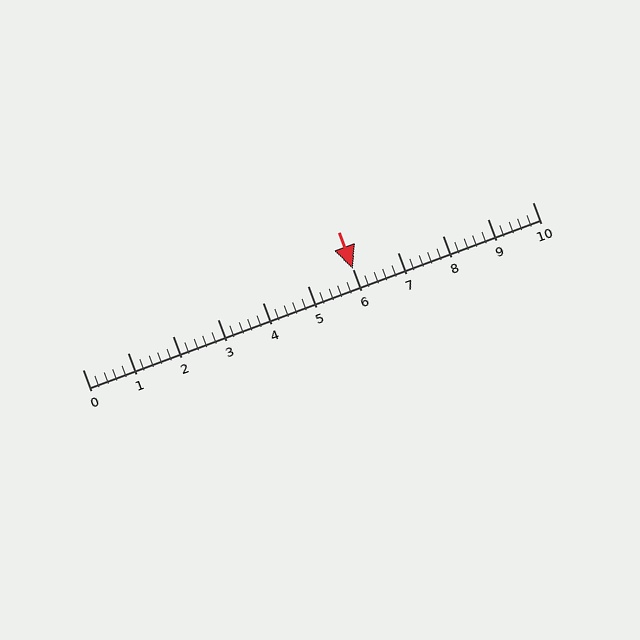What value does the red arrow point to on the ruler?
The red arrow points to approximately 6.0.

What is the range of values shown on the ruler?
The ruler shows values from 0 to 10.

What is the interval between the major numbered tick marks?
The major tick marks are spaced 1 units apart.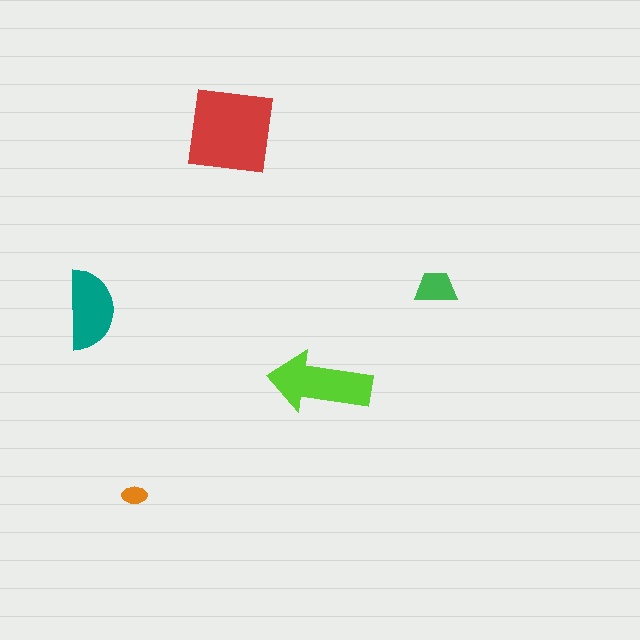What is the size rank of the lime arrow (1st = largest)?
2nd.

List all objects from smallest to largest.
The orange ellipse, the green trapezoid, the teal semicircle, the lime arrow, the red square.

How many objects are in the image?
There are 5 objects in the image.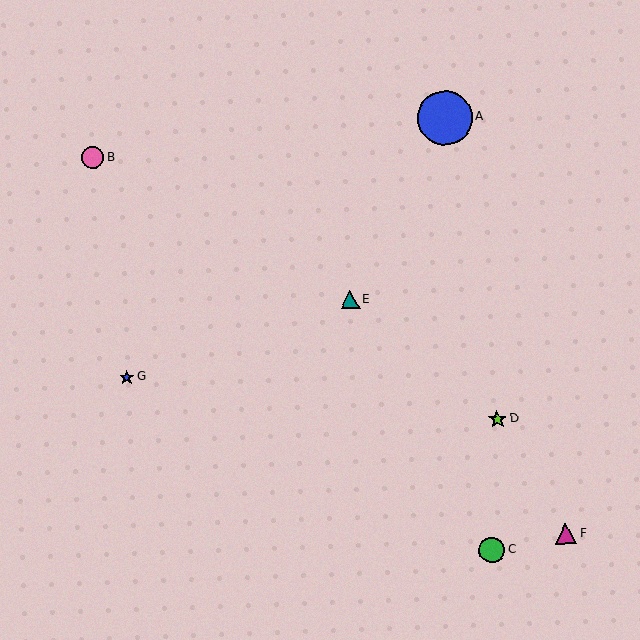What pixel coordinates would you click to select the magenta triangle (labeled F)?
Click at (566, 534) to select the magenta triangle F.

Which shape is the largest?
The blue circle (labeled A) is the largest.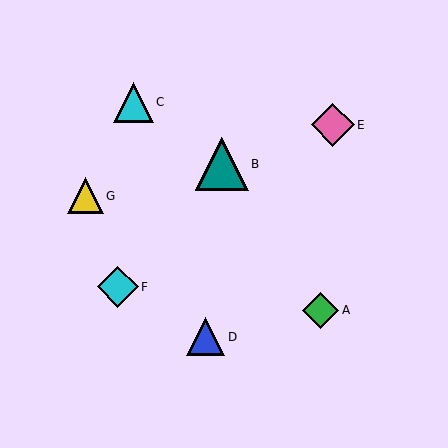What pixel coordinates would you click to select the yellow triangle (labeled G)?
Click at (85, 196) to select the yellow triangle G.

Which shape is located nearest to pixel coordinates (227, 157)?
The teal triangle (labeled B) at (222, 164) is nearest to that location.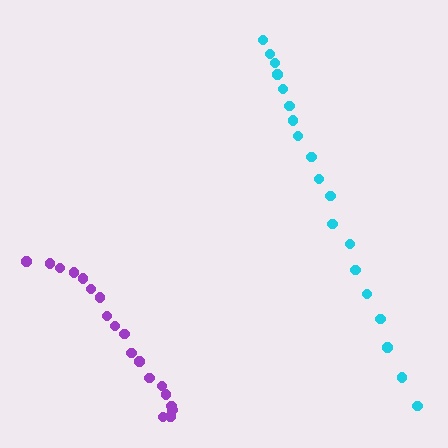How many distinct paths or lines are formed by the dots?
There are 2 distinct paths.